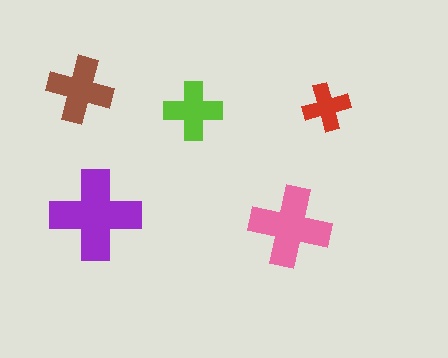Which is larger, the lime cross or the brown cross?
The brown one.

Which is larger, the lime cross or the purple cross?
The purple one.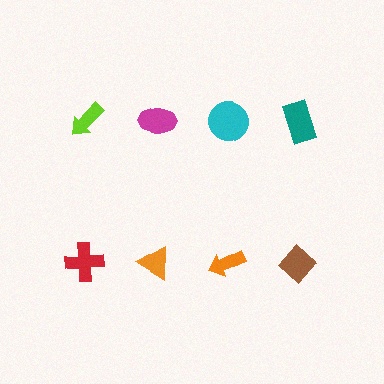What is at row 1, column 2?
A magenta ellipse.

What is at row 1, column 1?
A lime arrow.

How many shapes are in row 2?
4 shapes.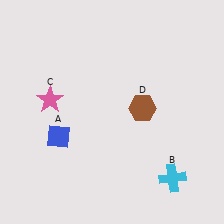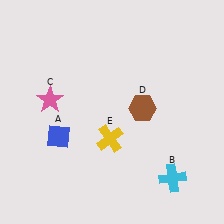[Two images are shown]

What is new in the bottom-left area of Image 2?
A yellow cross (E) was added in the bottom-left area of Image 2.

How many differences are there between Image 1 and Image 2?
There is 1 difference between the two images.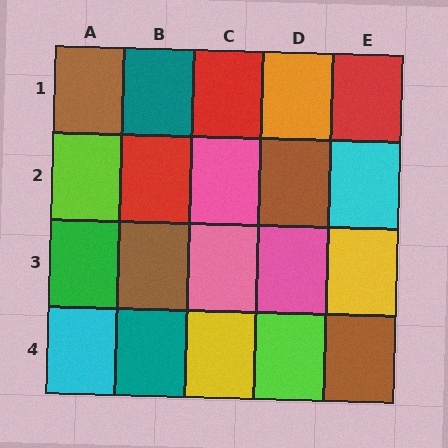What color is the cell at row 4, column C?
Yellow.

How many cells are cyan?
2 cells are cyan.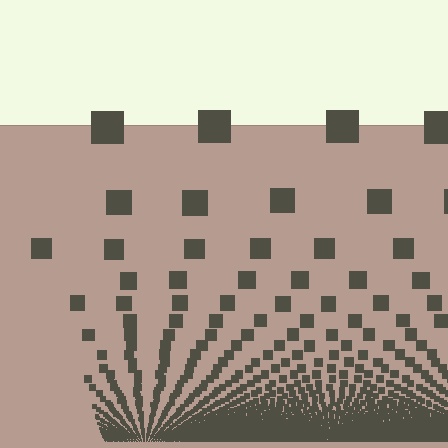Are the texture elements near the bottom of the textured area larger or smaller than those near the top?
Smaller. The gradient is inverted — elements near the bottom are smaller and denser.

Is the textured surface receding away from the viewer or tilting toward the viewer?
The surface appears to tilt toward the viewer. Texture elements get larger and sparser toward the top.